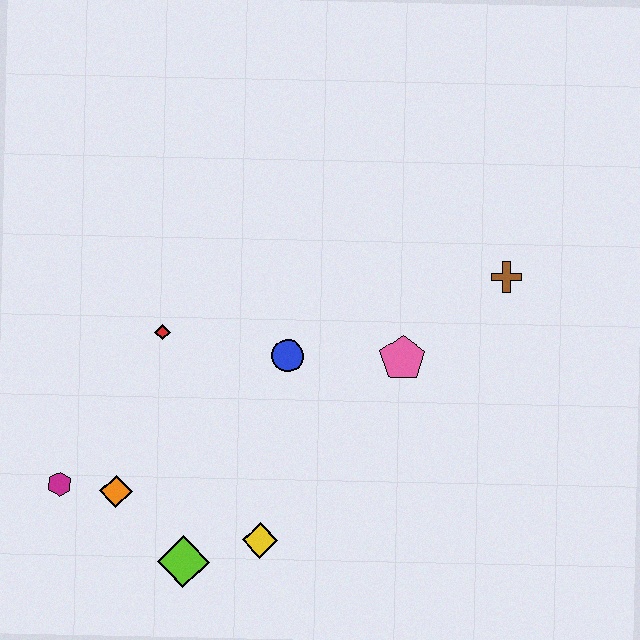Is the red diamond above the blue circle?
Yes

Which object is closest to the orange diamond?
The magenta hexagon is closest to the orange diamond.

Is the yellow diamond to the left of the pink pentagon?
Yes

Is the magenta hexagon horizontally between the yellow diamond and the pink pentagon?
No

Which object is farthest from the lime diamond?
The brown cross is farthest from the lime diamond.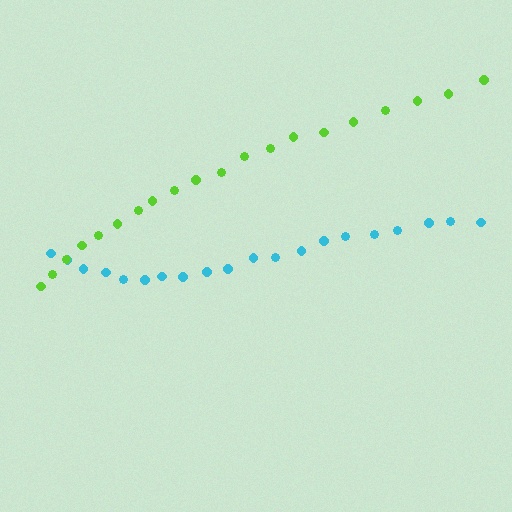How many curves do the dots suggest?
There are 2 distinct paths.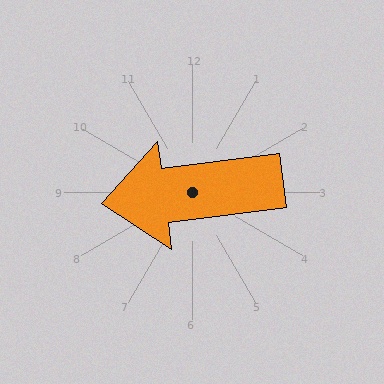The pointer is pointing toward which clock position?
Roughly 9 o'clock.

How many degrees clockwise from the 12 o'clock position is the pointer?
Approximately 263 degrees.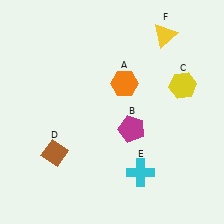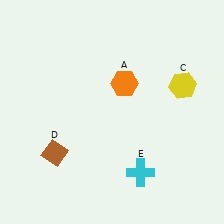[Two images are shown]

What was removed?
The magenta pentagon (B), the yellow triangle (F) were removed in Image 2.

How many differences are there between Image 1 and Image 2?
There are 2 differences between the two images.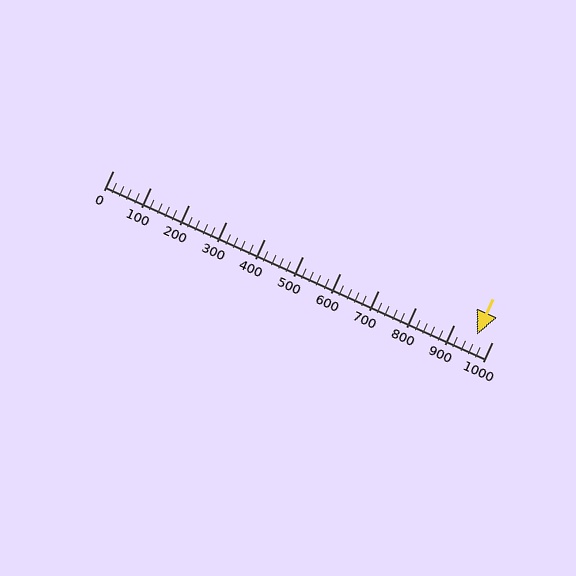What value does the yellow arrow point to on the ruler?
The yellow arrow points to approximately 960.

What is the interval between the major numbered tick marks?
The major tick marks are spaced 100 units apart.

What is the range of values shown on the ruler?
The ruler shows values from 0 to 1000.